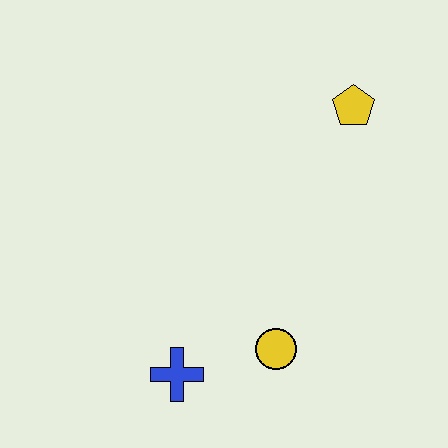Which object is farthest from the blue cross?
The yellow pentagon is farthest from the blue cross.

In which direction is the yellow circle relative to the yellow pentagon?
The yellow circle is below the yellow pentagon.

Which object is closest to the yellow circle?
The blue cross is closest to the yellow circle.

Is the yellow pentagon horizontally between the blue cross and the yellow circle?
No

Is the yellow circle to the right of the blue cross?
Yes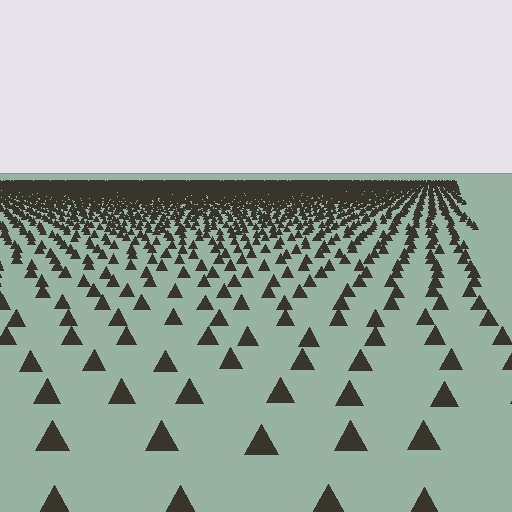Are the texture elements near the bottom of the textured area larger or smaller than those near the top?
Larger. Near the bottom, elements are closer to the viewer and appear at a bigger on-screen size.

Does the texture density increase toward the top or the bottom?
Density increases toward the top.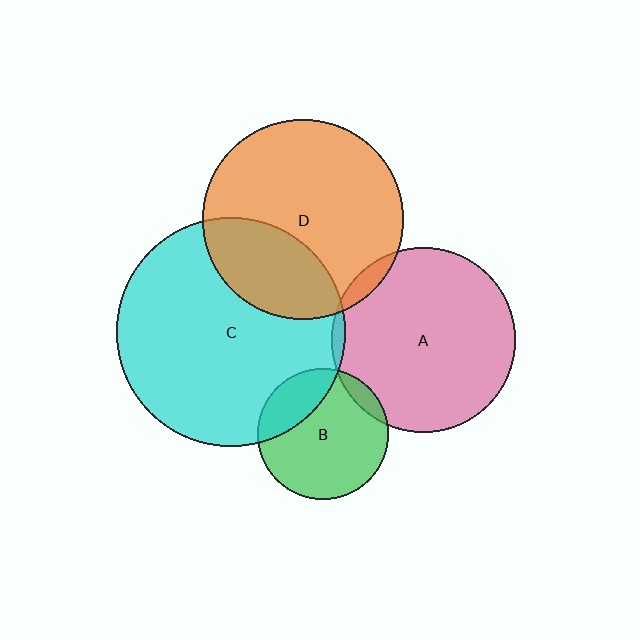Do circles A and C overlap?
Yes.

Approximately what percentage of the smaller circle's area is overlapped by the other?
Approximately 5%.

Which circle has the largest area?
Circle C (cyan).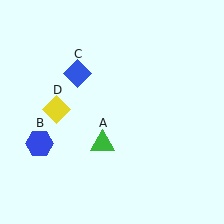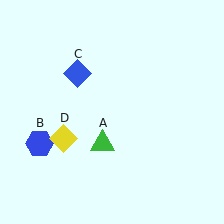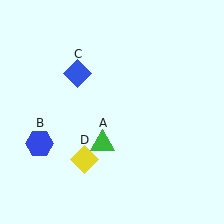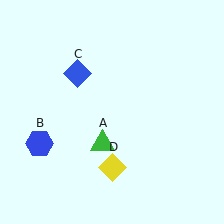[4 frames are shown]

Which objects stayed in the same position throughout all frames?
Green triangle (object A) and blue hexagon (object B) and blue diamond (object C) remained stationary.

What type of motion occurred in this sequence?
The yellow diamond (object D) rotated counterclockwise around the center of the scene.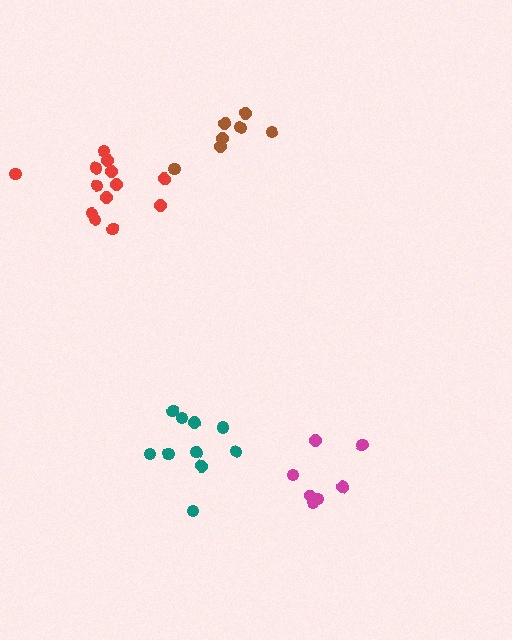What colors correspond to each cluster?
The clusters are colored: red, brown, magenta, teal.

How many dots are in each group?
Group 1: 13 dots, Group 2: 7 dots, Group 3: 7 dots, Group 4: 10 dots (37 total).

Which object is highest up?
The brown cluster is topmost.